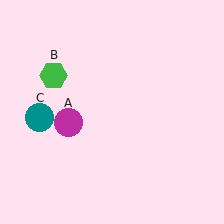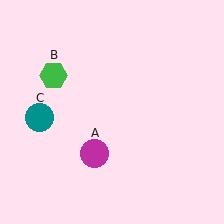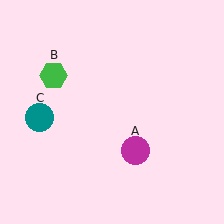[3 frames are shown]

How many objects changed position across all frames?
1 object changed position: magenta circle (object A).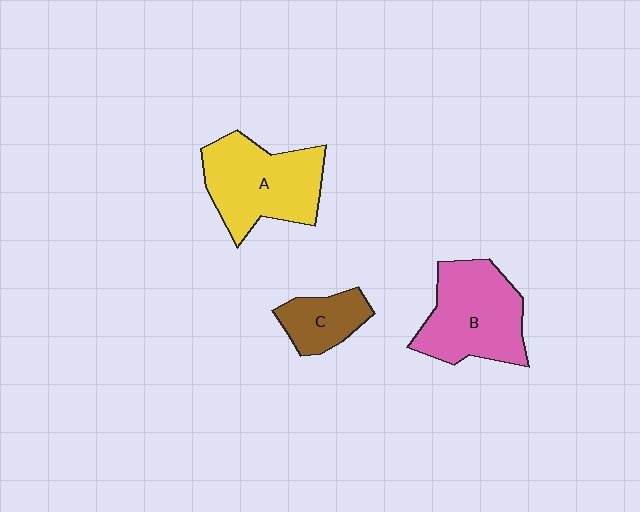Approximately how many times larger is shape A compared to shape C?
Approximately 2.1 times.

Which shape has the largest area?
Shape A (yellow).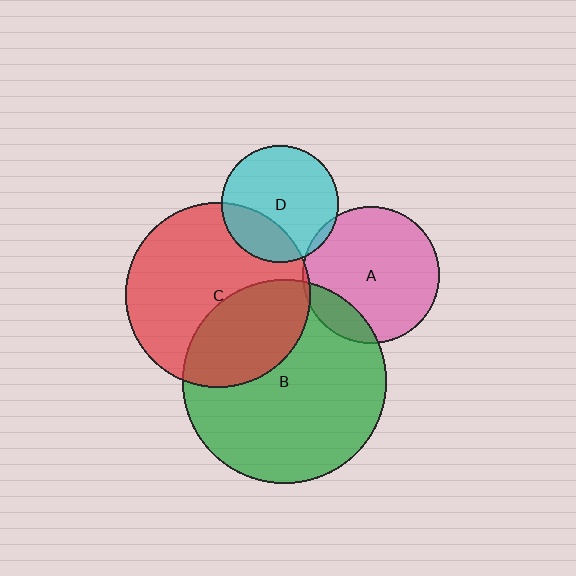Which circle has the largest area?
Circle B (green).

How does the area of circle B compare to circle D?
Approximately 3.0 times.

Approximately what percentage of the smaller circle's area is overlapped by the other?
Approximately 5%.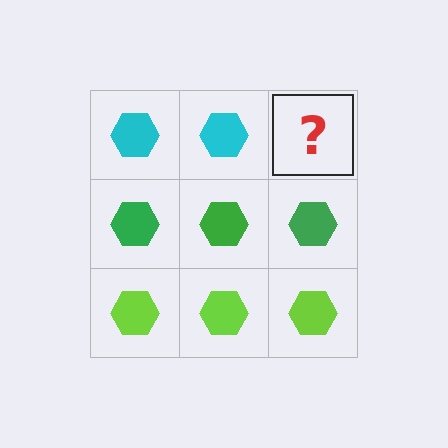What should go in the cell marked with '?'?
The missing cell should contain a cyan hexagon.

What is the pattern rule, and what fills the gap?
The rule is that each row has a consistent color. The gap should be filled with a cyan hexagon.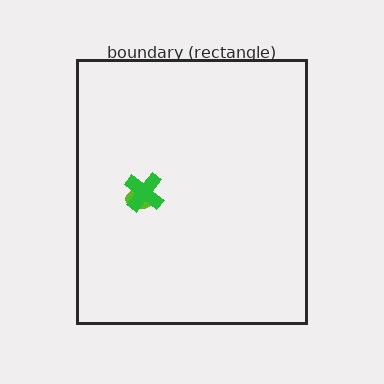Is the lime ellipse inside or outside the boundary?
Inside.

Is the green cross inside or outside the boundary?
Inside.